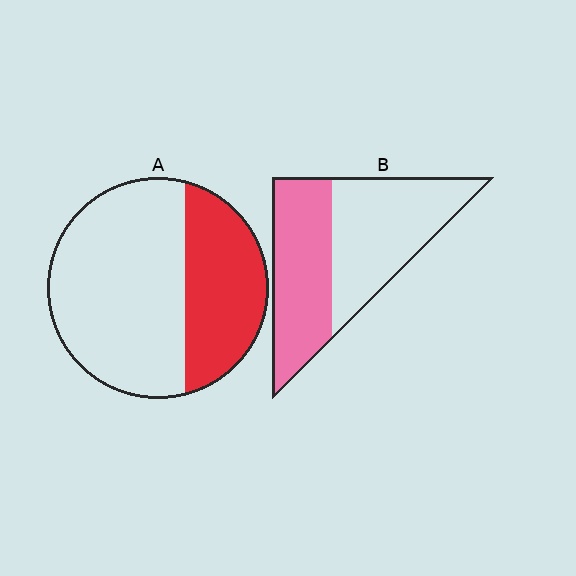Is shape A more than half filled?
No.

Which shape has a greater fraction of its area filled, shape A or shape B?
Shape B.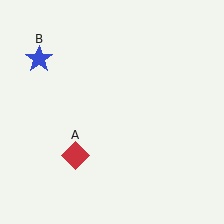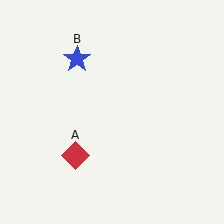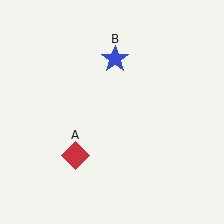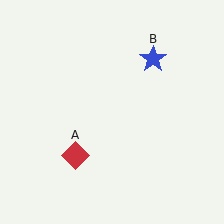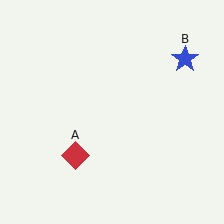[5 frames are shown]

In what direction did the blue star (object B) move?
The blue star (object B) moved right.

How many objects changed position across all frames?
1 object changed position: blue star (object B).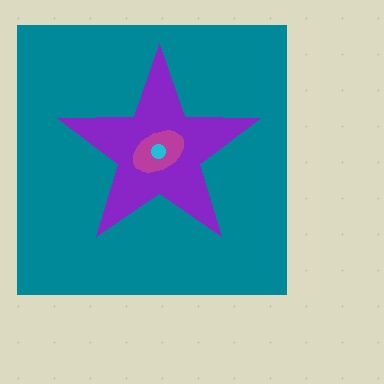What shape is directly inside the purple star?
The magenta ellipse.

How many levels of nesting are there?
4.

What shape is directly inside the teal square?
The purple star.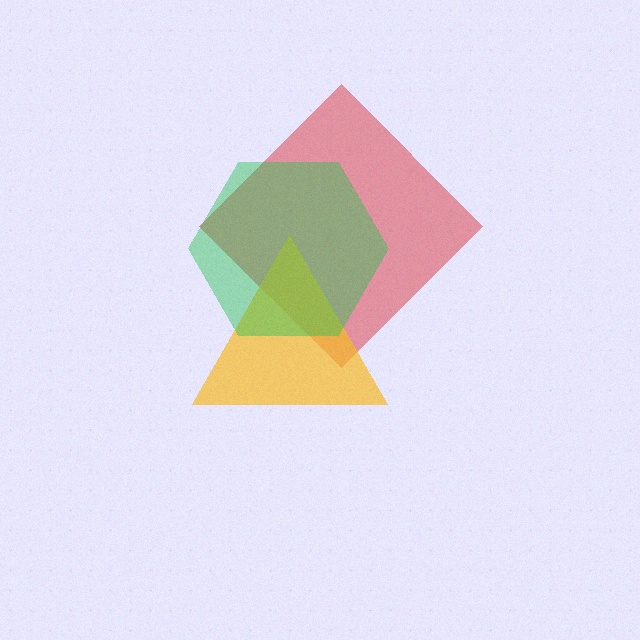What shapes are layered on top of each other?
The layered shapes are: a red diamond, a yellow triangle, a green hexagon.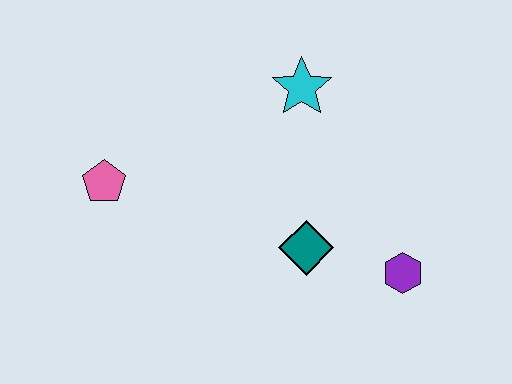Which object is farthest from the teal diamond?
The pink pentagon is farthest from the teal diamond.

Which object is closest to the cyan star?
The teal diamond is closest to the cyan star.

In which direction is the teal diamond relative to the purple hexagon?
The teal diamond is to the left of the purple hexagon.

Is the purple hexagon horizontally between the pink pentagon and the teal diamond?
No